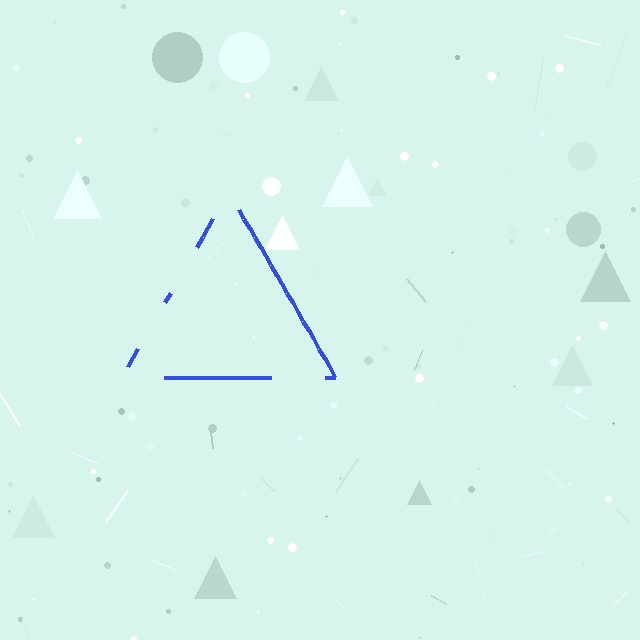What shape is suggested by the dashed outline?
The dashed outline suggests a triangle.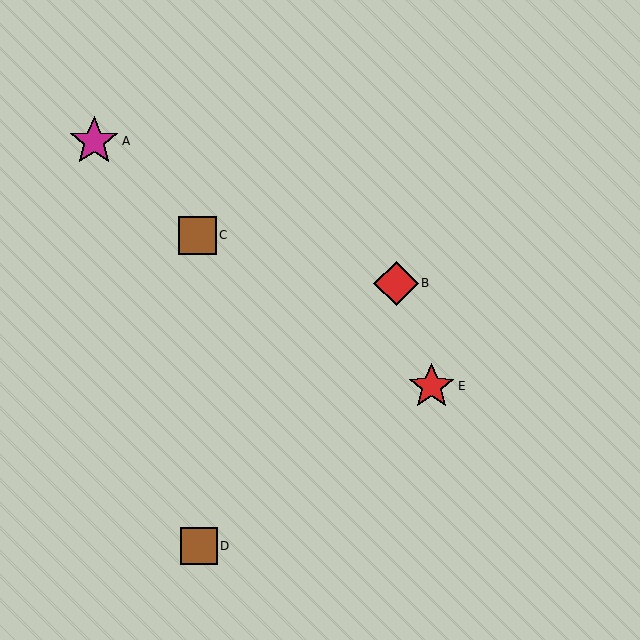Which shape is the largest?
The magenta star (labeled A) is the largest.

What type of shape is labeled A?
Shape A is a magenta star.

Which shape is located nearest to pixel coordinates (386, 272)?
The red diamond (labeled B) at (396, 283) is nearest to that location.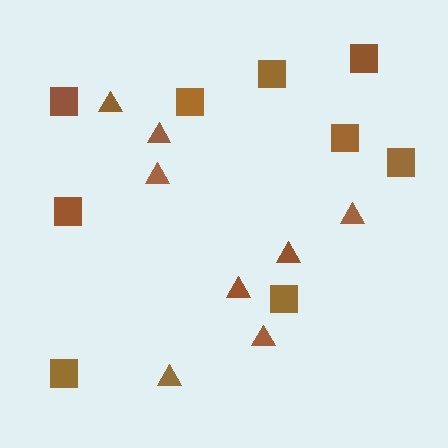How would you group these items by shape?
There are 2 groups: one group of triangles (8) and one group of squares (9).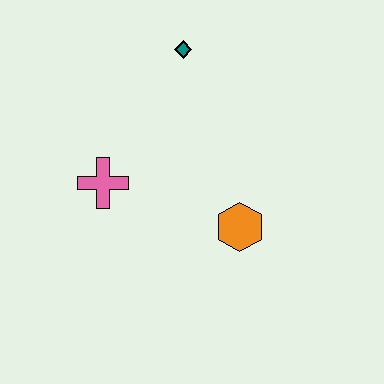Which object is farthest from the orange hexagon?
The teal diamond is farthest from the orange hexagon.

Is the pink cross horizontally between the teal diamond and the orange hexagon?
No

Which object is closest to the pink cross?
The orange hexagon is closest to the pink cross.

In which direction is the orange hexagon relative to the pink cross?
The orange hexagon is to the right of the pink cross.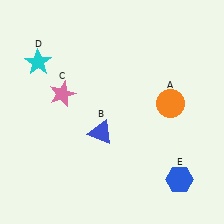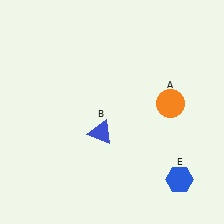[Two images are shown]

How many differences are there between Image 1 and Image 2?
There are 2 differences between the two images.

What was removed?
The pink star (C), the cyan star (D) were removed in Image 2.